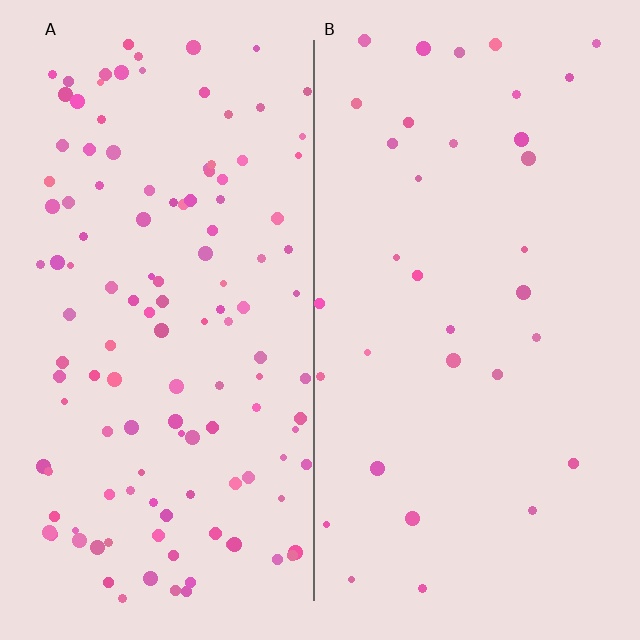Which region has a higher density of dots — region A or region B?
A (the left).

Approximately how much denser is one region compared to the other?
Approximately 3.7× — region A over region B.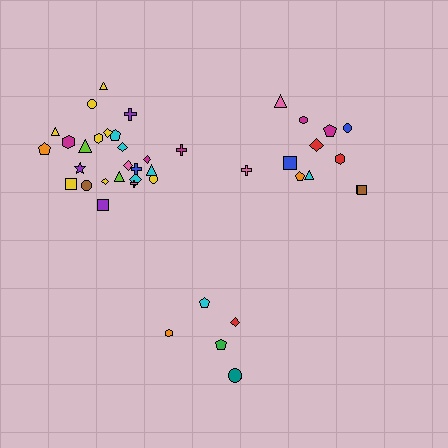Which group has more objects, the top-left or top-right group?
The top-left group.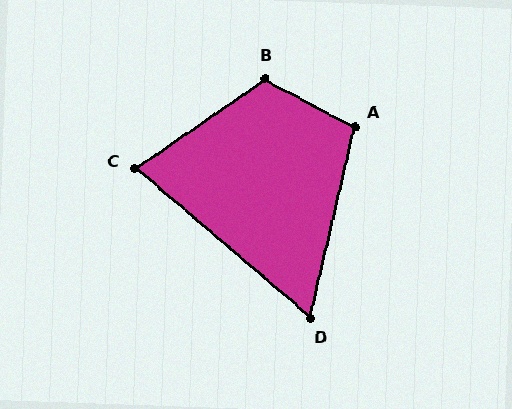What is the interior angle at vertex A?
Approximately 105 degrees (obtuse).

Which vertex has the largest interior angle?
B, at approximately 117 degrees.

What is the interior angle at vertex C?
Approximately 75 degrees (acute).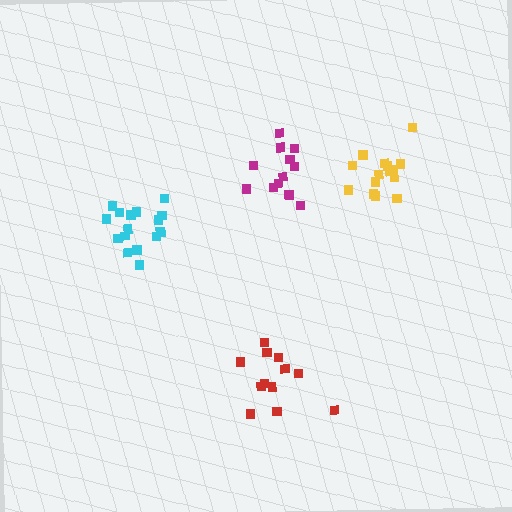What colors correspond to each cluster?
The clusters are colored: red, cyan, yellow, magenta.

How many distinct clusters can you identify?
There are 4 distinct clusters.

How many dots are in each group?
Group 1: 12 dots, Group 2: 16 dots, Group 3: 15 dots, Group 4: 13 dots (56 total).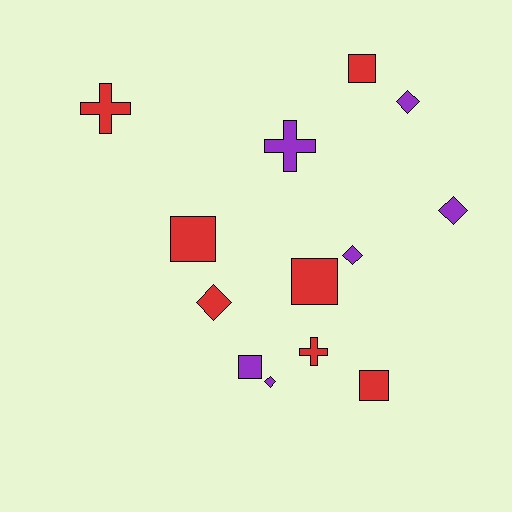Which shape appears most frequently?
Square, with 5 objects.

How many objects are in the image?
There are 13 objects.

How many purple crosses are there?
There is 1 purple cross.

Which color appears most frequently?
Red, with 7 objects.